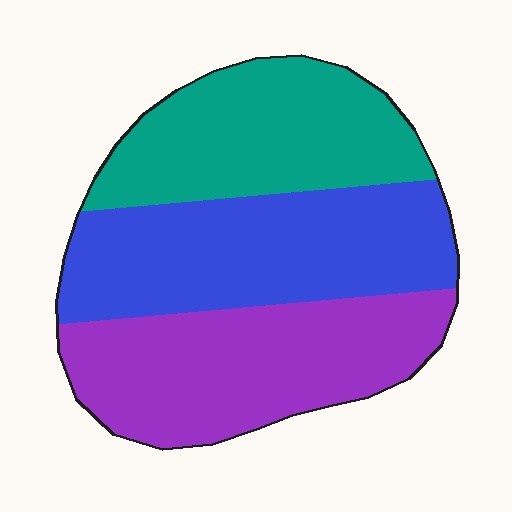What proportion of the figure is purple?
Purple takes up about one third (1/3) of the figure.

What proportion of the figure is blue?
Blue covers around 35% of the figure.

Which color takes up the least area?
Teal, at roughly 30%.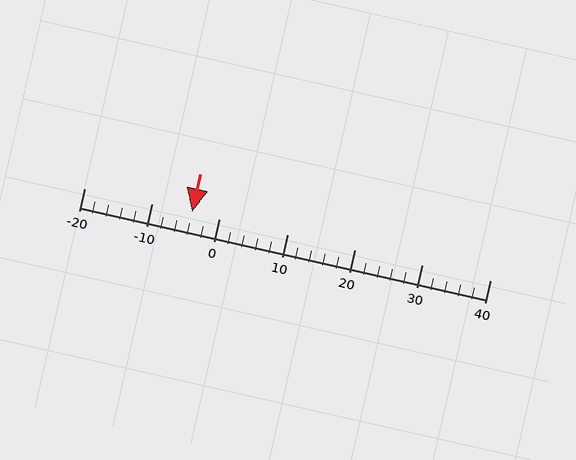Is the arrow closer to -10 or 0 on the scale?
The arrow is closer to 0.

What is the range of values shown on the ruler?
The ruler shows values from -20 to 40.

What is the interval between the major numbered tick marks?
The major tick marks are spaced 10 units apart.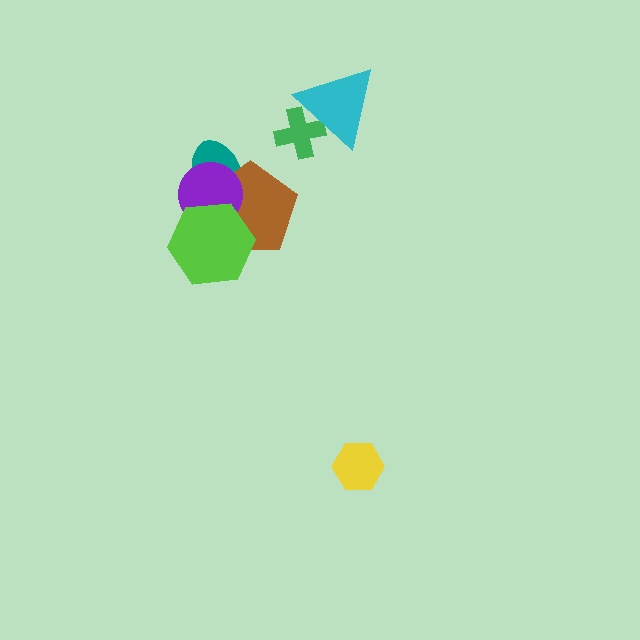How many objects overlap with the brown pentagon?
3 objects overlap with the brown pentagon.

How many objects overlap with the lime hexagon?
3 objects overlap with the lime hexagon.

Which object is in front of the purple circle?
The lime hexagon is in front of the purple circle.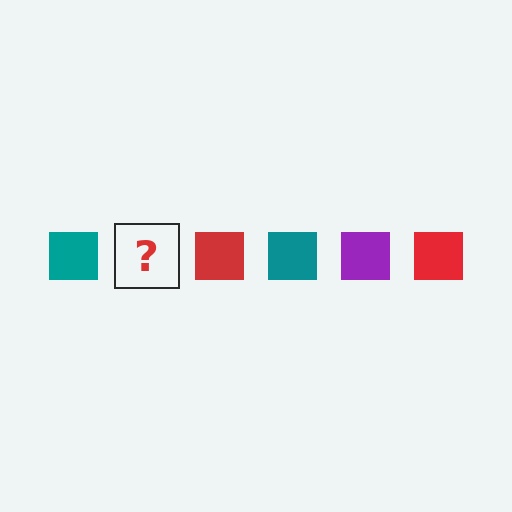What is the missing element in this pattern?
The missing element is a purple square.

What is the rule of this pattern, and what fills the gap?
The rule is that the pattern cycles through teal, purple, red squares. The gap should be filled with a purple square.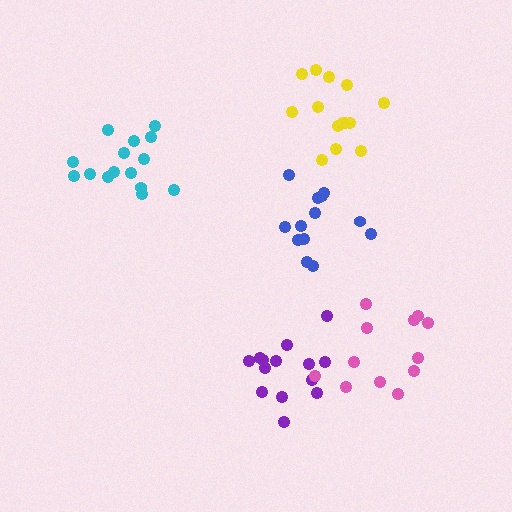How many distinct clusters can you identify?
There are 5 distinct clusters.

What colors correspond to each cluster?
The clusters are colored: cyan, blue, purple, yellow, pink.